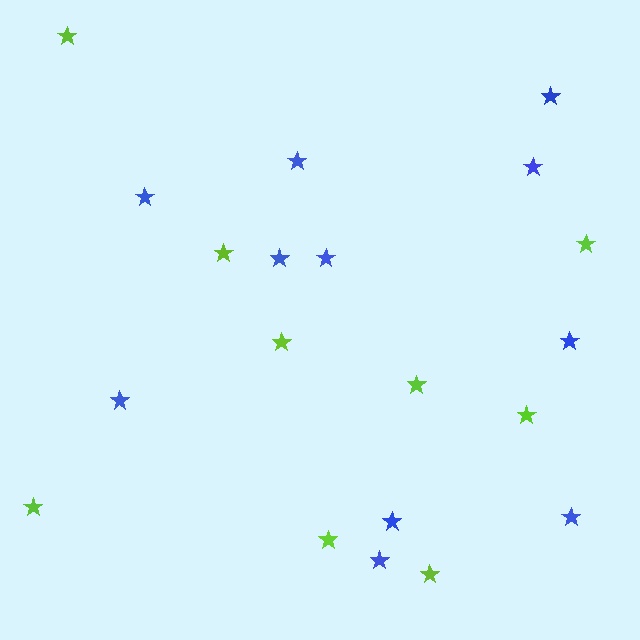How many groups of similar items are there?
There are 2 groups: one group of lime stars (9) and one group of blue stars (11).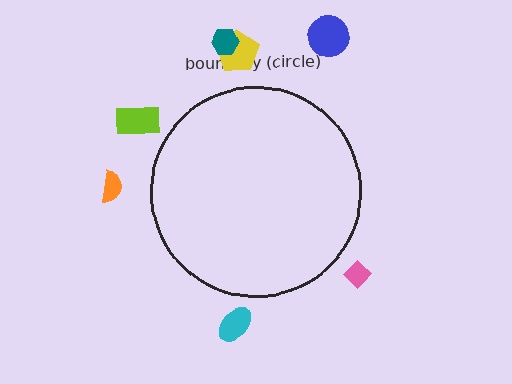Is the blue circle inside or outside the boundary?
Outside.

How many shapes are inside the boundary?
0 inside, 7 outside.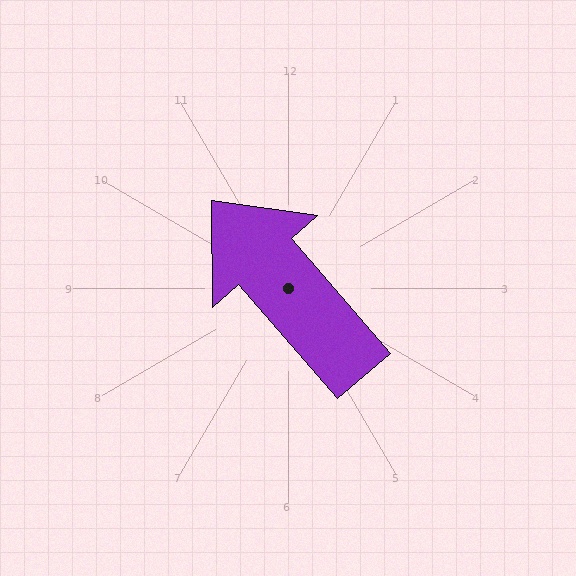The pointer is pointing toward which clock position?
Roughly 11 o'clock.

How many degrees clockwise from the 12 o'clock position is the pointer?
Approximately 319 degrees.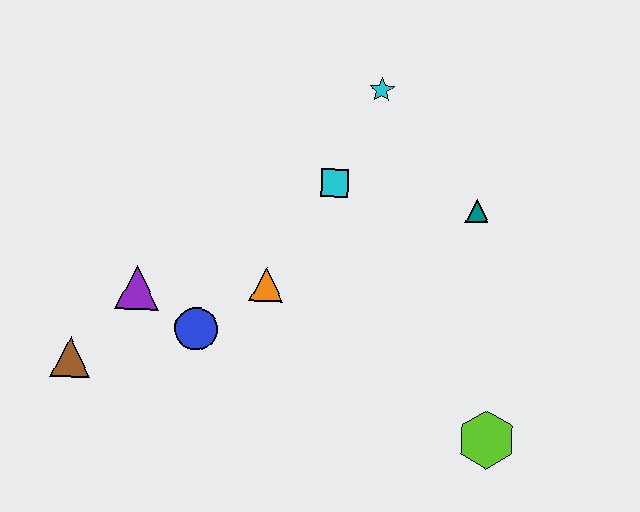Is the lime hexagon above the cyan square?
No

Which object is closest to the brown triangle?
The purple triangle is closest to the brown triangle.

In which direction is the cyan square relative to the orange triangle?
The cyan square is above the orange triangle.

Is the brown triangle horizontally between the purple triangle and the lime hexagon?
No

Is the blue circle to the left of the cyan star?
Yes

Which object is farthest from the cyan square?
The brown triangle is farthest from the cyan square.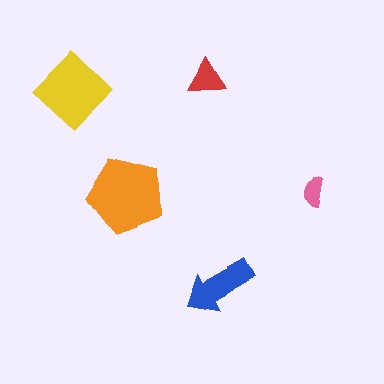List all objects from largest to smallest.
The orange pentagon, the yellow diamond, the blue arrow, the red triangle, the pink semicircle.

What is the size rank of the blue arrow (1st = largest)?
3rd.